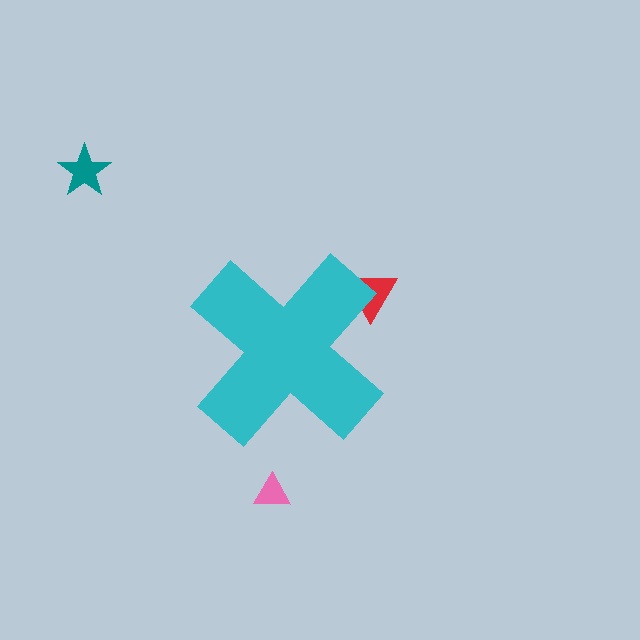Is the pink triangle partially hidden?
No, the pink triangle is fully visible.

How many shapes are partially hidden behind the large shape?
1 shape is partially hidden.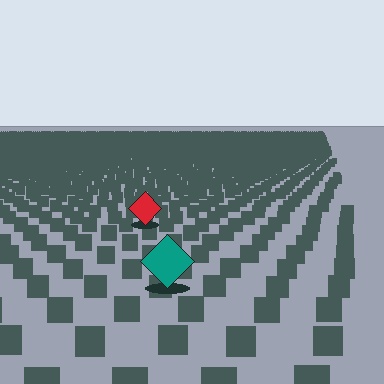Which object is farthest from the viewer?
The red diamond is farthest from the viewer. It appears smaller and the ground texture around it is denser.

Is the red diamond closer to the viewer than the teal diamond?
No. The teal diamond is closer — you can tell from the texture gradient: the ground texture is coarser near it.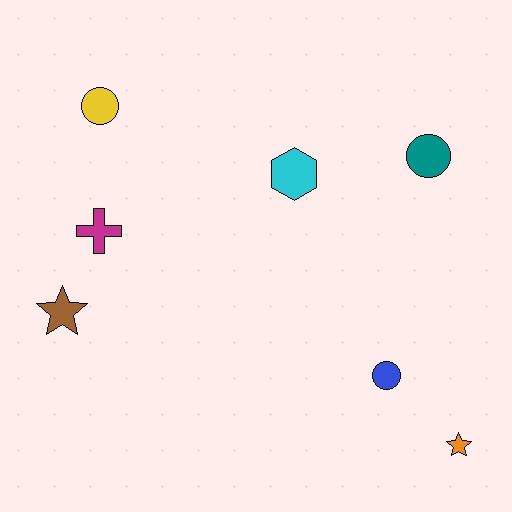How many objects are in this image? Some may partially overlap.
There are 7 objects.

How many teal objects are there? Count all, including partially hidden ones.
There is 1 teal object.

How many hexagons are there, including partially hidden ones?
There is 1 hexagon.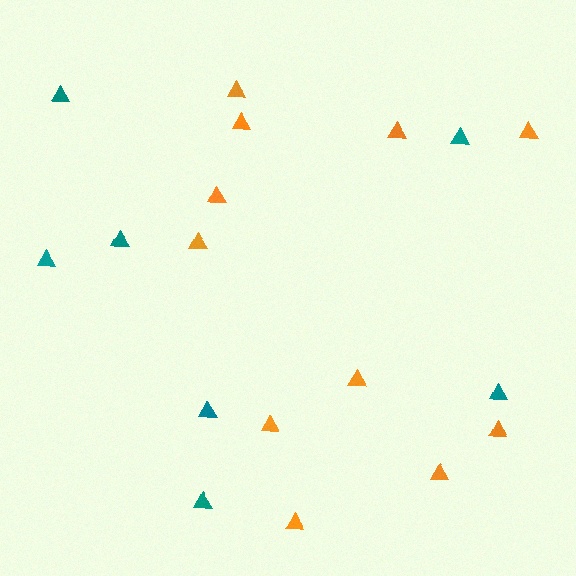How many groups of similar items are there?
There are 2 groups: one group of teal triangles (7) and one group of orange triangles (11).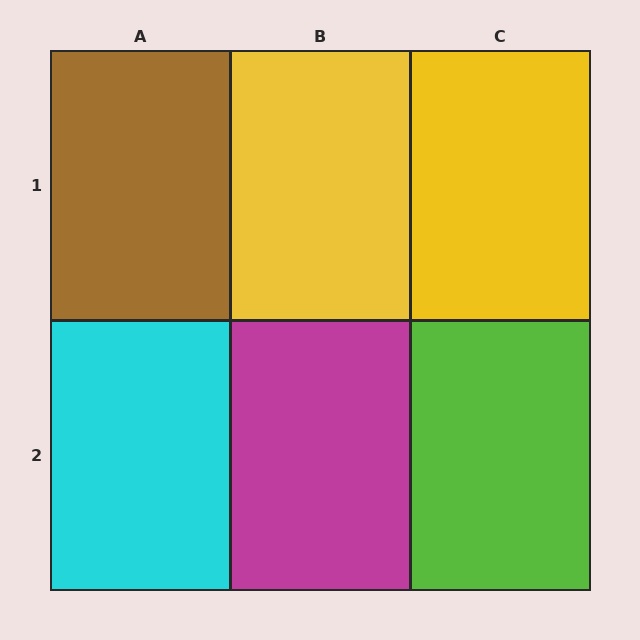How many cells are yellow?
2 cells are yellow.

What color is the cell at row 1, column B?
Yellow.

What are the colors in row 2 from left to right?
Cyan, magenta, lime.